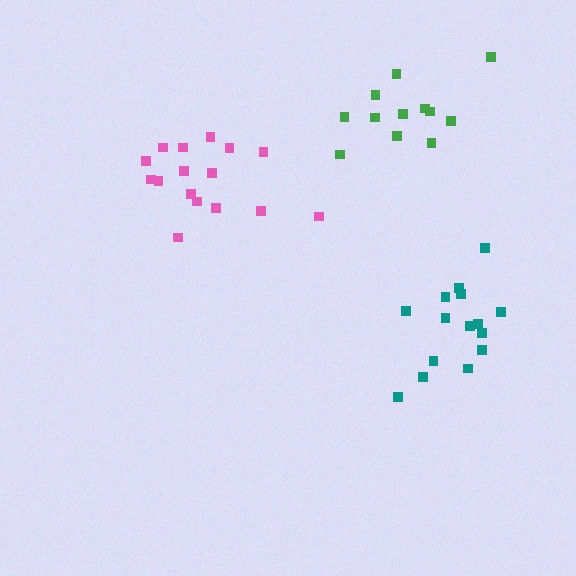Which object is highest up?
The green cluster is topmost.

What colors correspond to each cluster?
The clusters are colored: pink, green, teal.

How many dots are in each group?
Group 1: 16 dots, Group 2: 12 dots, Group 3: 15 dots (43 total).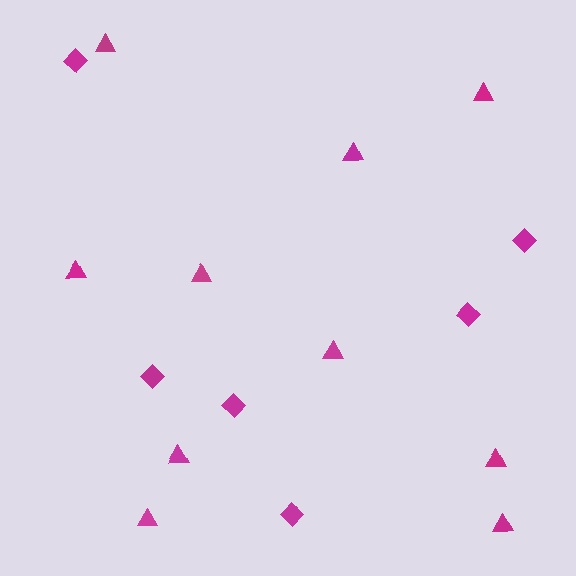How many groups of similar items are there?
There are 2 groups: one group of diamonds (6) and one group of triangles (10).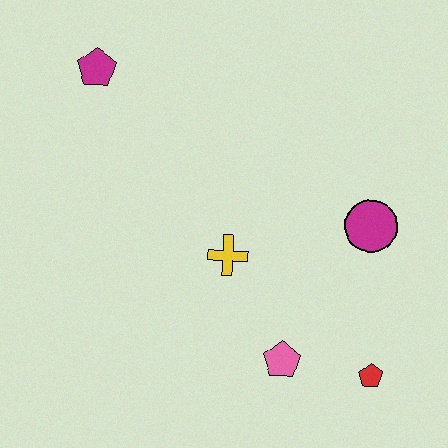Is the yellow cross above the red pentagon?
Yes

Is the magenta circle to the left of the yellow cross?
No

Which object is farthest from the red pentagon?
The magenta pentagon is farthest from the red pentagon.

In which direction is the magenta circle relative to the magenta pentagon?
The magenta circle is to the right of the magenta pentagon.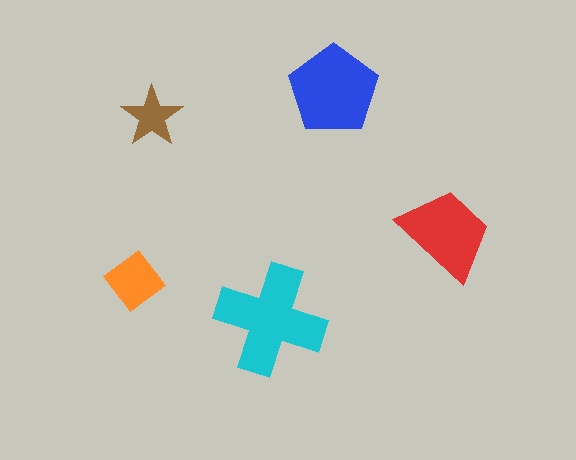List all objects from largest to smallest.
The cyan cross, the blue pentagon, the red trapezoid, the orange diamond, the brown star.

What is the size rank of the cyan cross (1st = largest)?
1st.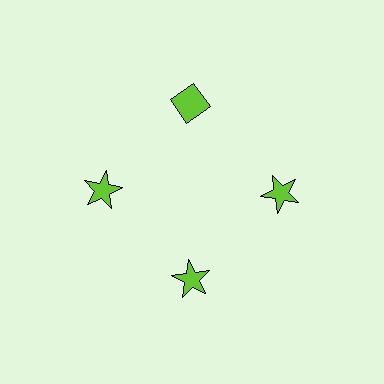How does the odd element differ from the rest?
It has a different shape: diamond instead of star.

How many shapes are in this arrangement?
There are 4 shapes arranged in a ring pattern.